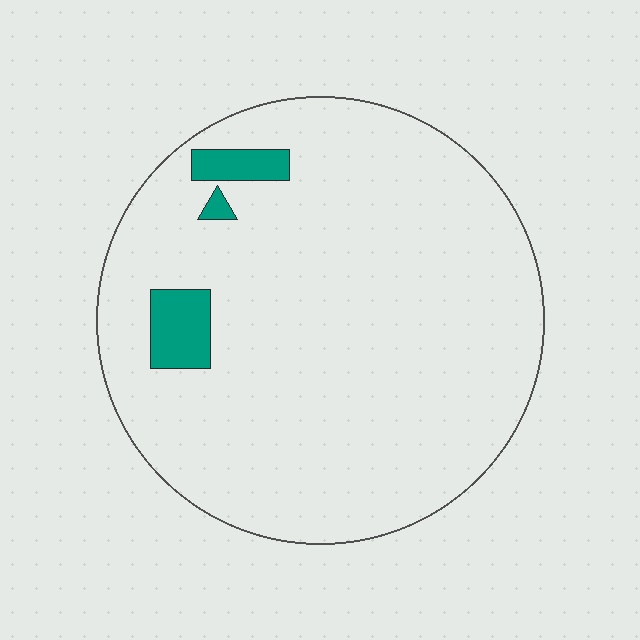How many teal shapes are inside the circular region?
3.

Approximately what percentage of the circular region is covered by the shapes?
Approximately 5%.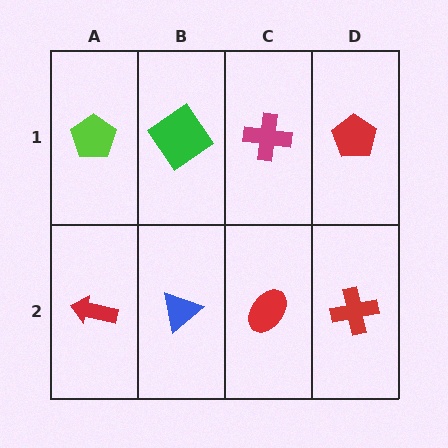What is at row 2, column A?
A red arrow.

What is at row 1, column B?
A green diamond.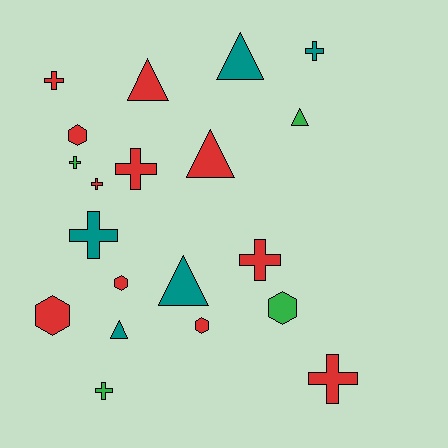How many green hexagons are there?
There is 1 green hexagon.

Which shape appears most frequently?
Cross, with 9 objects.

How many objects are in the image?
There are 20 objects.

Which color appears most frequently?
Red, with 11 objects.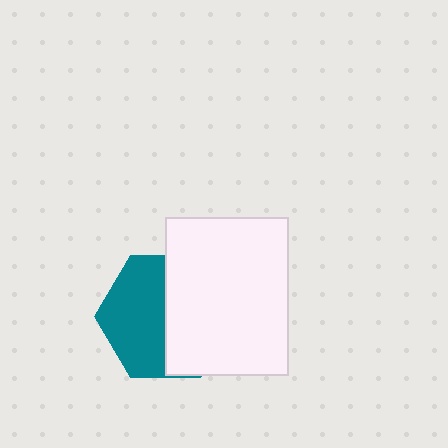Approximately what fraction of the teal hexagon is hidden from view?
Roughly 49% of the teal hexagon is hidden behind the white rectangle.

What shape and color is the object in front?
The object in front is a white rectangle.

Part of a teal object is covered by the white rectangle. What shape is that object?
It is a hexagon.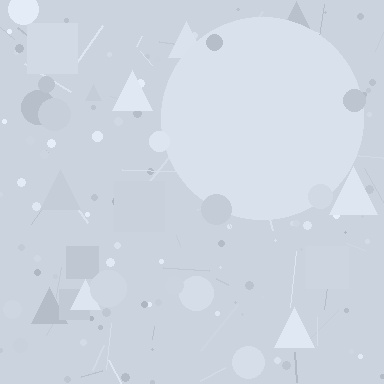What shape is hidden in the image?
A circle is hidden in the image.